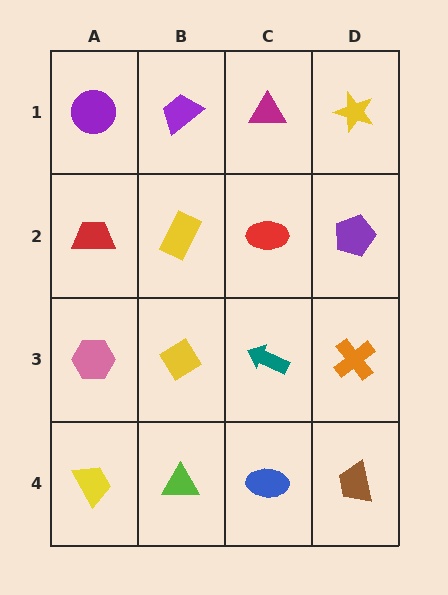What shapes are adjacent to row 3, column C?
A red ellipse (row 2, column C), a blue ellipse (row 4, column C), a yellow diamond (row 3, column B), an orange cross (row 3, column D).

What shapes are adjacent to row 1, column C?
A red ellipse (row 2, column C), a purple trapezoid (row 1, column B), a yellow star (row 1, column D).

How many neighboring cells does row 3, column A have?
3.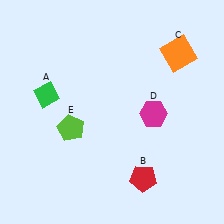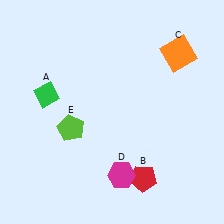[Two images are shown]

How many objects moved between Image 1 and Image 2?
1 object moved between the two images.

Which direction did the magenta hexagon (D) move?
The magenta hexagon (D) moved down.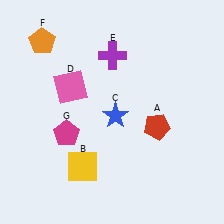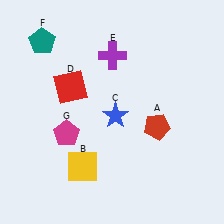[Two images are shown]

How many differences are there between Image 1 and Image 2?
There are 2 differences between the two images.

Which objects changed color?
D changed from pink to red. F changed from orange to teal.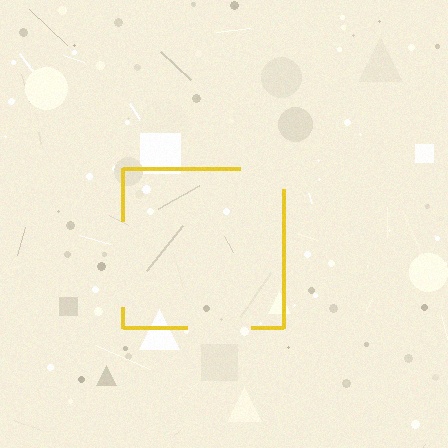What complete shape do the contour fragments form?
The contour fragments form a square.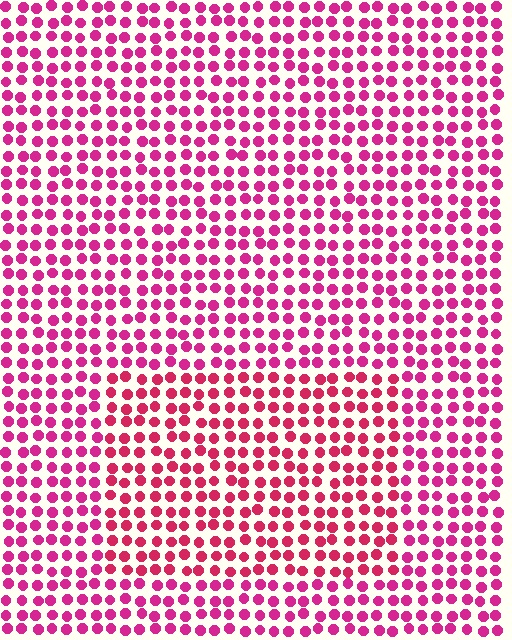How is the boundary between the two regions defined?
The boundary is defined purely by a slight shift in hue (about 17 degrees). Spacing, size, and orientation are identical on both sides.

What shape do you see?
I see a rectangle.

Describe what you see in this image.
The image is filled with small magenta elements in a uniform arrangement. A rectangle-shaped region is visible where the elements are tinted to a slightly different hue, forming a subtle color boundary.